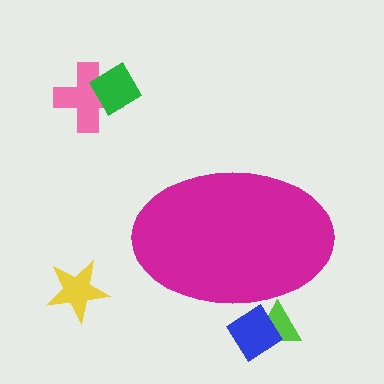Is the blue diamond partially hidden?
Yes, the blue diamond is partially hidden behind the magenta ellipse.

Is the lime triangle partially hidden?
Yes, the lime triangle is partially hidden behind the magenta ellipse.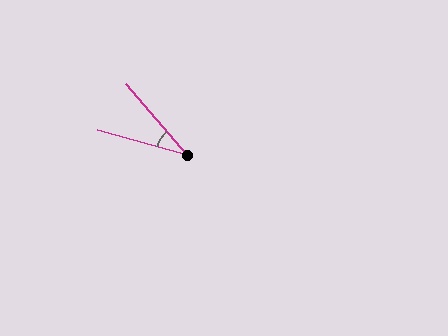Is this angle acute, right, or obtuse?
It is acute.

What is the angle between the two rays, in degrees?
Approximately 34 degrees.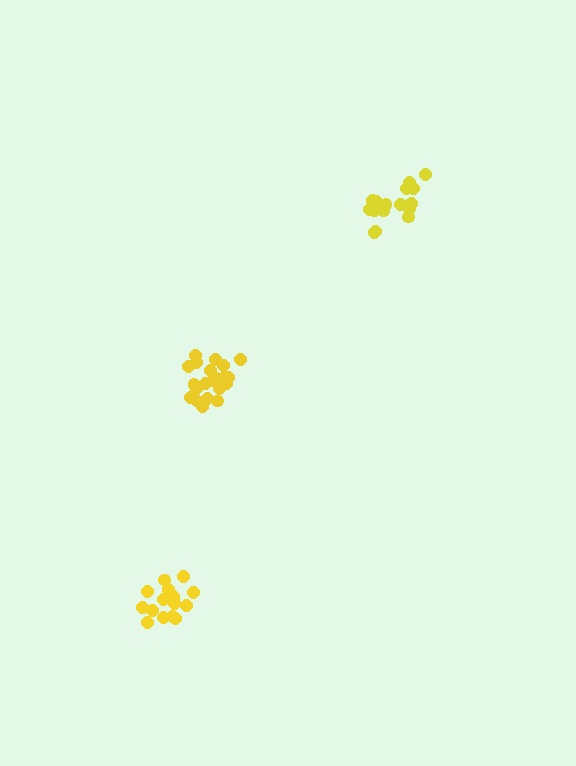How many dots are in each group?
Group 1: 17 dots, Group 2: 16 dots, Group 3: 21 dots (54 total).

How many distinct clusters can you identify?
There are 3 distinct clusters.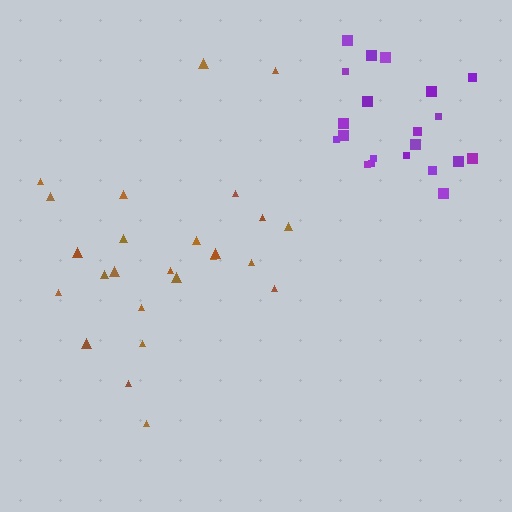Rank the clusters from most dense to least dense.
purple, brown.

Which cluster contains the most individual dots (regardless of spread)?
Brown (25).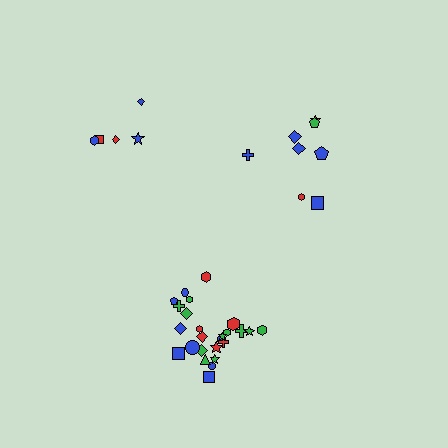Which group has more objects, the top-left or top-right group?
The top-right group.